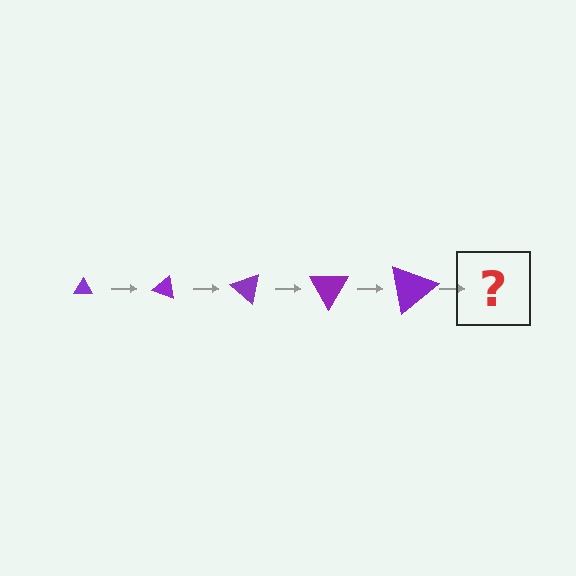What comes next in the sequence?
The next element should be a triangle, larger than the previous one and rotated 100 degrees from the start.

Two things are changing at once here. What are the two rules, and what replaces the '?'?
The two rules are that the triangle grows larger each step and it rotates 20 degrees each step. The '?' should be a triangle, larger than the previous one and rotated 100 degrees from the start.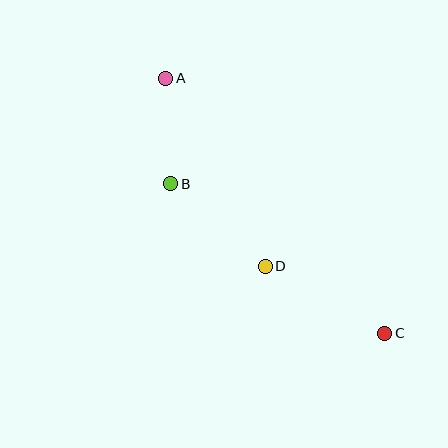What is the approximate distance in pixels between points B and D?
The distance between B and D is approximately 125 pixels.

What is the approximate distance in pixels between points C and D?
The distance between C and D is approximately 137 pixels.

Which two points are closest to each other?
Points A and B are closest to each other.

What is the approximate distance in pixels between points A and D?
The distance between A and D is approximately 213 pixels.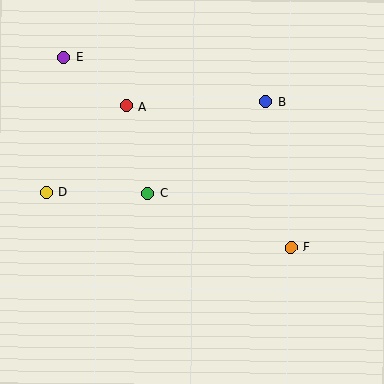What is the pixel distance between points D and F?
The distance between D and F is 251 pixels.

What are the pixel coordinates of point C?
Point C is at (148, 193).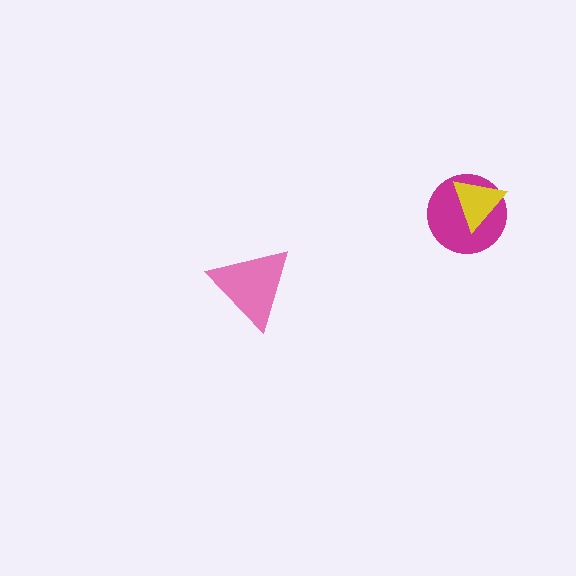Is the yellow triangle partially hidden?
No, no other shape covers it.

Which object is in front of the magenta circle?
The yellow triangle is in front of the magenta circle.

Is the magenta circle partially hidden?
Yes, it is partially covered by another shape.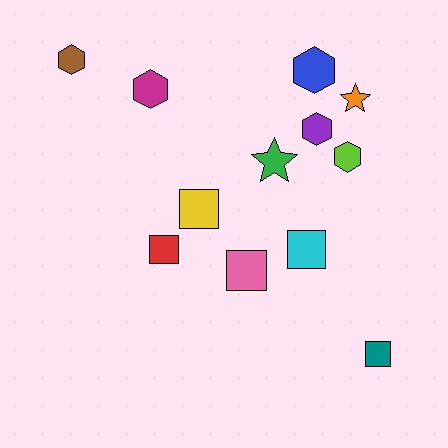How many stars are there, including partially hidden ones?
There are 2 stars.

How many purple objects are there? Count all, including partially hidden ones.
There is 1 purple object.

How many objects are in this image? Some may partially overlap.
There are 12 objects.